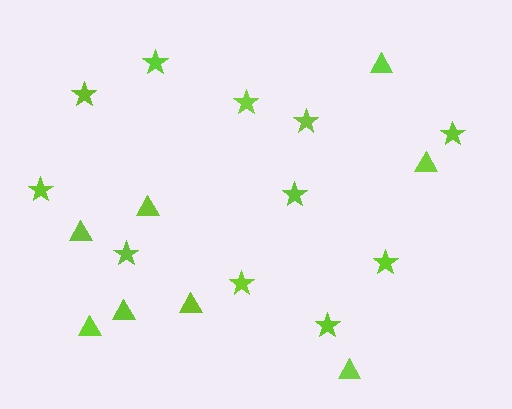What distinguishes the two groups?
There are 2 groups: one group of triangles (8) and one group of stars (11).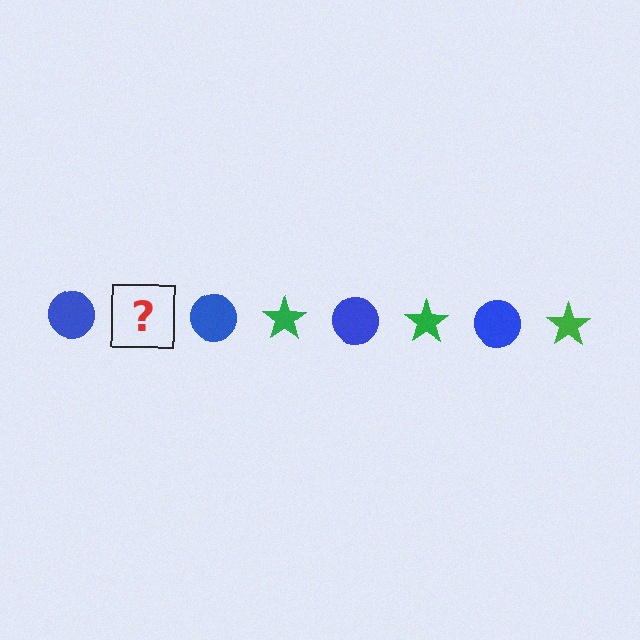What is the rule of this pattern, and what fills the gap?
The rule is that the pattern alternates between blue circle and green star. The gap should be filled with a green star.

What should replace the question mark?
The question mark should be replaced with a green star.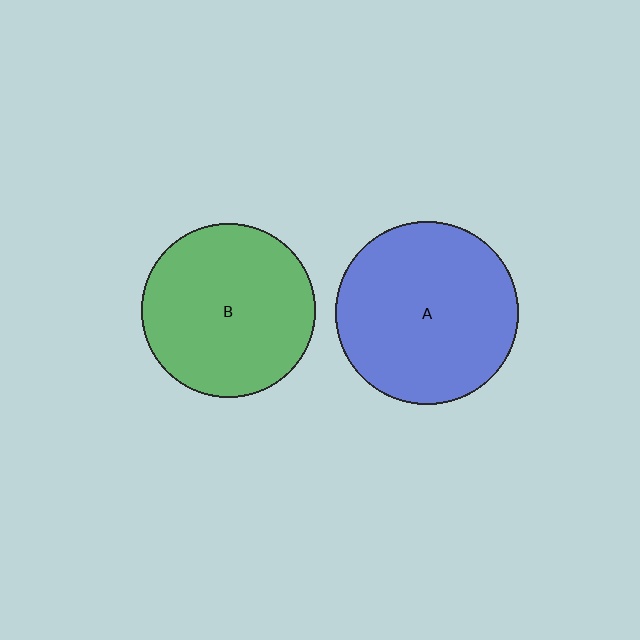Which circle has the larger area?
Circle A (blue).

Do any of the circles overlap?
No, none of the circles overlap.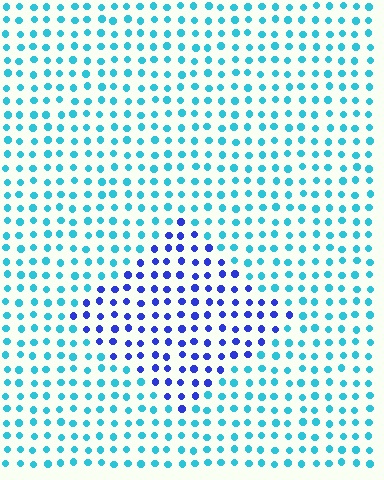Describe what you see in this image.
The image is filled with small cyan elements in a uniform arrangement. A diamond-shaped region is visible where the elements are tinted to a slightly different hue, forming a subtle color boundary.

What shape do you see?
I see a diamond.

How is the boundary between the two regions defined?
The boundary is defined purely by a slight shift in hue (about 50 degrees). Spacing, size, and orientation are identical on both sides.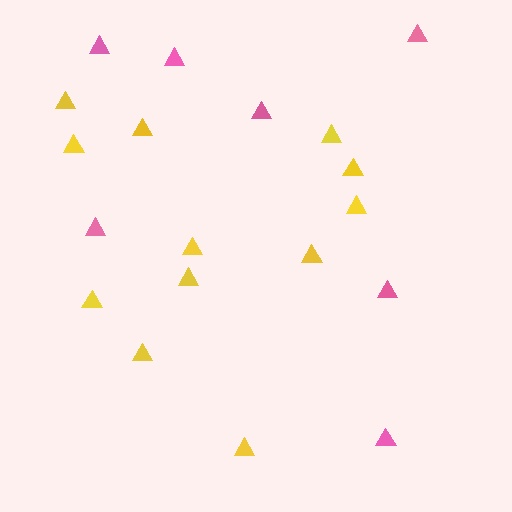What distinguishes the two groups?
There are 2 groups: one group of pink triangles (7) and one group of yellow triangles (12).